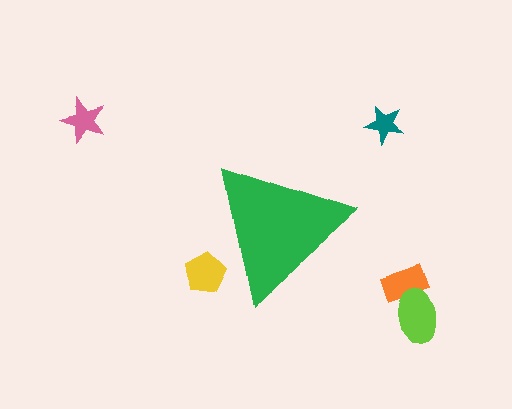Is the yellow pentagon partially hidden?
Yes, the yellow pentagon is partially hidden behind the green triangle.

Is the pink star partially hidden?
No, the pink star is fully visible.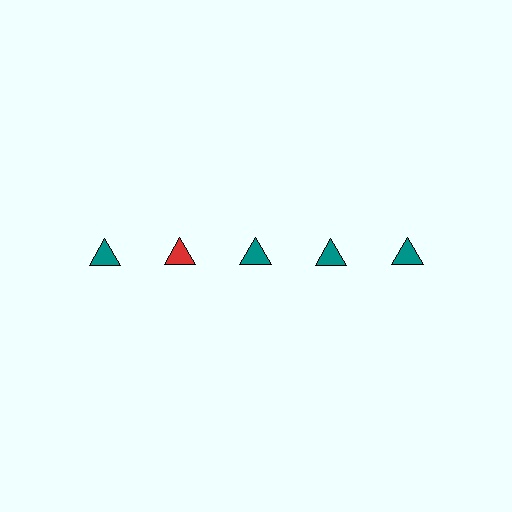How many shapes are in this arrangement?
There are 5 shapes arranged in a grid pattern.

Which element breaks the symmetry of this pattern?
The red triangle in the top row, second from left column breaks the symmetry. All other shapes are teal triangles.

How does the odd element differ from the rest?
It has a different color: red instead of teal.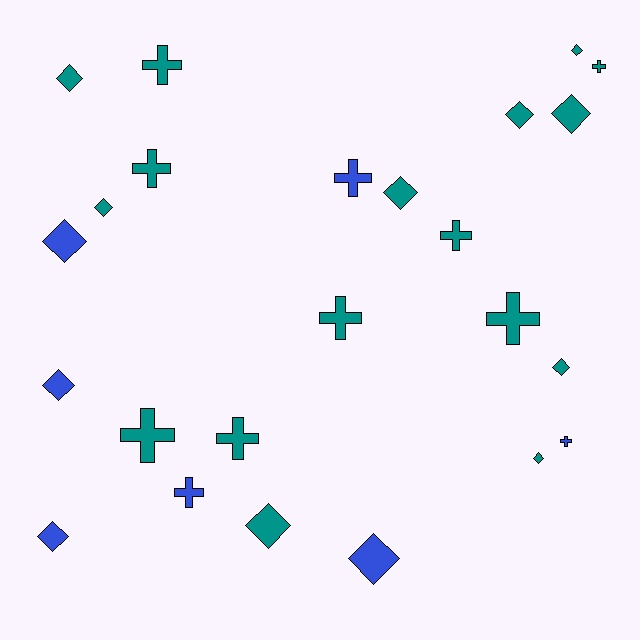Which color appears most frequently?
Teal, with 17 objects.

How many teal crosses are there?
There are 8 teal crosses.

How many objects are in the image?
There are 24 objects.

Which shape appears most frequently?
Diamond, with 13 objects.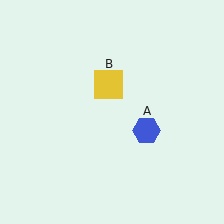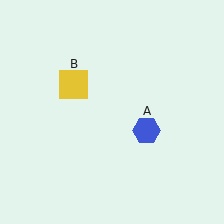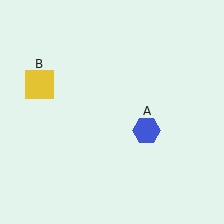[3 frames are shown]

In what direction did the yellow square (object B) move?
The yellow square (object B) moved left.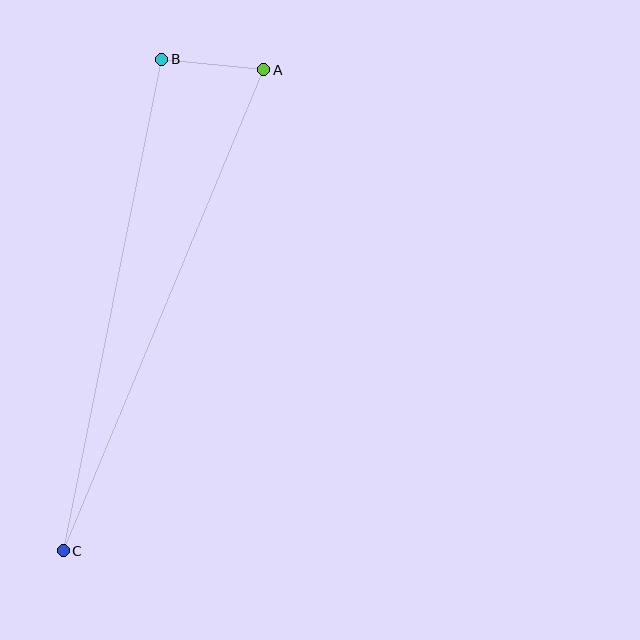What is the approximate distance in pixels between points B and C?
The distance between B and C is approximately 501 pixels.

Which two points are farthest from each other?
Points A and C are farthest from each other.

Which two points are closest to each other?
Points A and B are closest to each other.